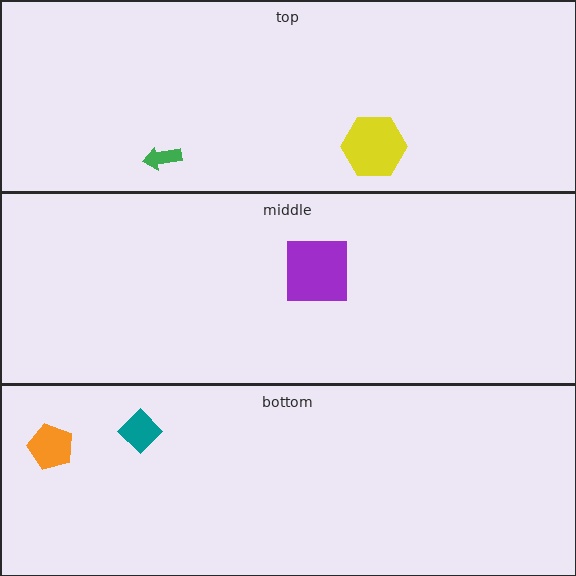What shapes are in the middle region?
The purple square.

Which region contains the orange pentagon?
The bottom region.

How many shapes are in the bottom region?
2.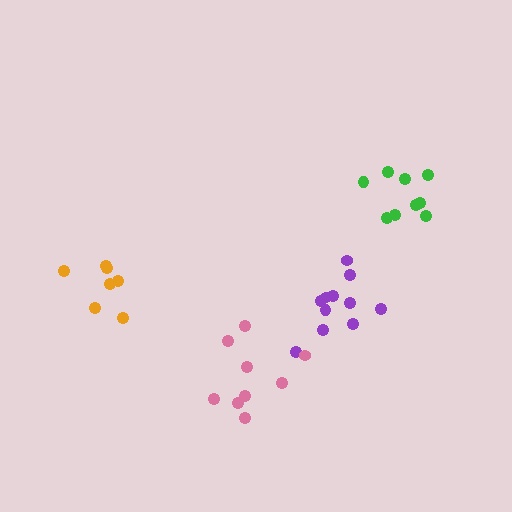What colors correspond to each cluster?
The clusters are colored: orange, purple, green, pink.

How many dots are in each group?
Group 1: 7 dots, Group 2: 11 dots, Group 3: 9 dots, Group 4: 9 dots (36 total).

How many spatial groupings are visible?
There are 4 spatial groupings.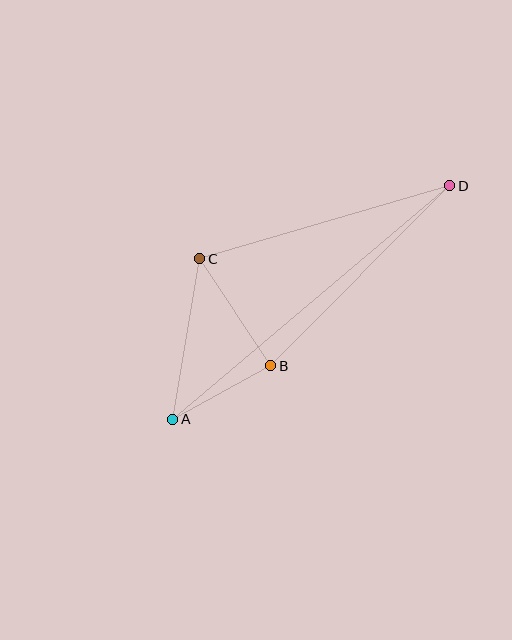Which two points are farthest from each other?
Points A and D are farthest from each other.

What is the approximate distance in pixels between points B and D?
The distance between B and D is approximately 254 pixels.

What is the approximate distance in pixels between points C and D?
The distance between C and D is approximately 261 pixels.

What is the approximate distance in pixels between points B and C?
The distance between B and C is approximately 128 pixels.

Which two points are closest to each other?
Points A and B are closest to each other.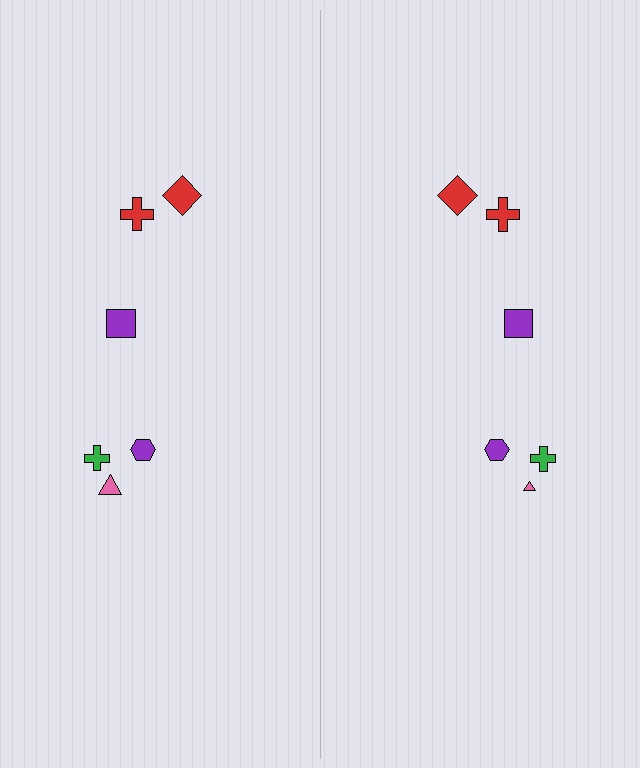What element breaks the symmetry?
The pink triangle on the right side has a different size than its mirror counterpart.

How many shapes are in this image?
There are 12 shapes in this image.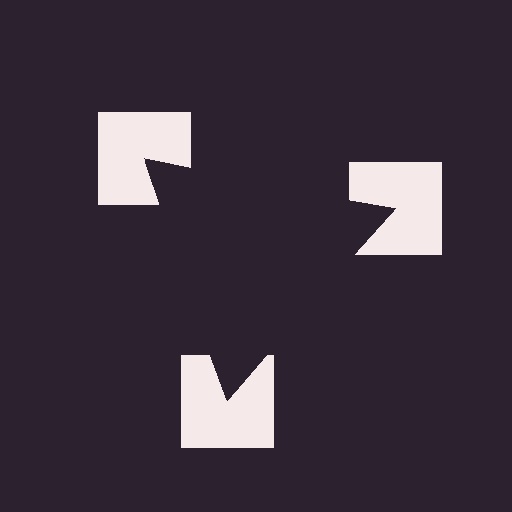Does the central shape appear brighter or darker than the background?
It typically appears slightly darker than the background, even though no actual brightness change is drawn.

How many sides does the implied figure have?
3 sides.